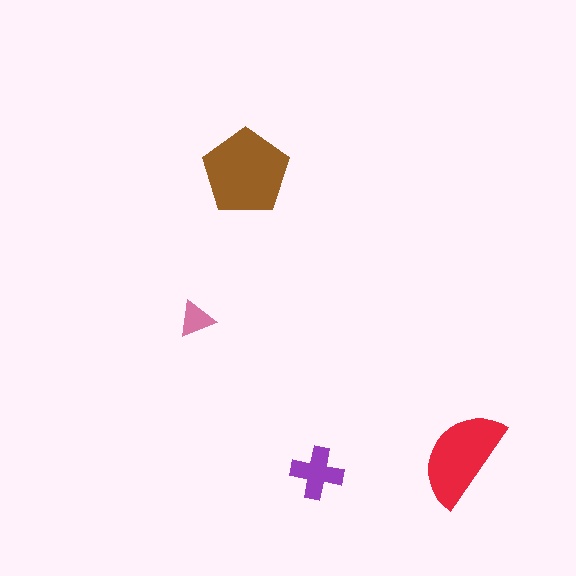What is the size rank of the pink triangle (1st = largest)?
4th.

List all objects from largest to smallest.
The brown pentagon, the red semicircle, the purple cross, the pink triangle.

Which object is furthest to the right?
The red semicircle is rightmost.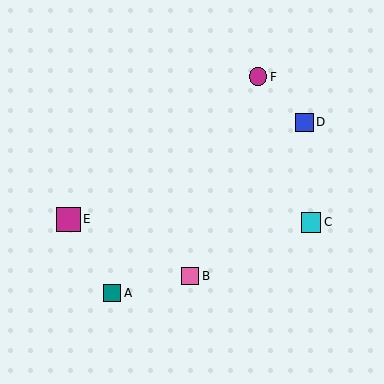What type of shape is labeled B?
Shape B is a pink square.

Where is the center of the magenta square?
The center of the magenta square is at (69, 219).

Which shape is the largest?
The magenta square (labeled E) is the largest.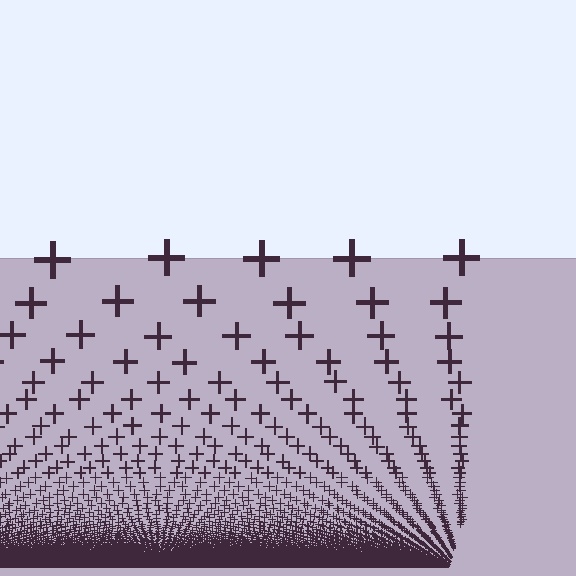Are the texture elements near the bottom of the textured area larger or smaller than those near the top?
Smaller. The gradient is inverted — elements near the bottom are smaller and denser.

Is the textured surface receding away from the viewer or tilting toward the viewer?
The surface appears to tilt toward the viewer. Texture elements get larger and sparser toward the top.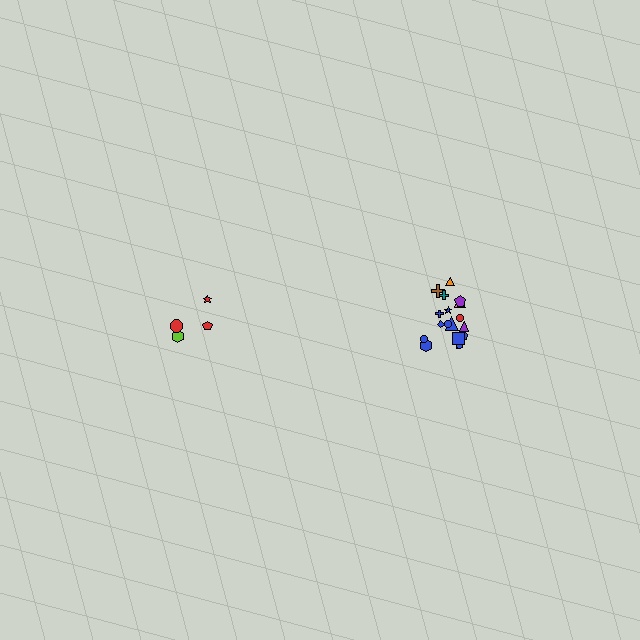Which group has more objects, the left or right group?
The right group.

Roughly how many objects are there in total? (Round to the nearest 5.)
Roughly 20 objects in total.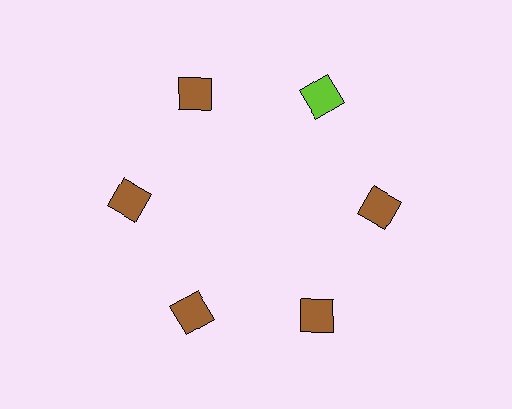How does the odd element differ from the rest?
It has a different color: lime instead of brown.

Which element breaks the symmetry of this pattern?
The lime diamond at roughly the 1 o'clock position breaks the symmetry. All other shapes are brown diamonds.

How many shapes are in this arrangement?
There are 6 shapes arranged in a ring pattern.